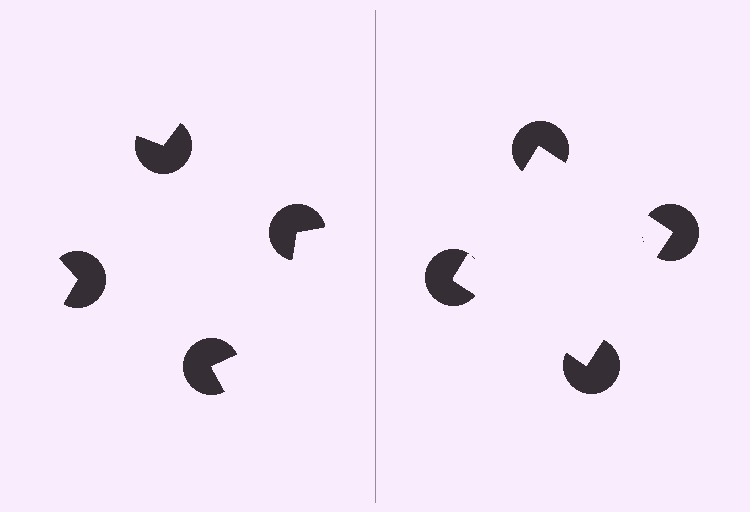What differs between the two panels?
The pac-man discs are positioned identically on both sides; only the wedge orientations differ. On the right they align to a square; on the left they are misaligned.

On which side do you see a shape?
An illusory square appears on the right side. On the left side the wedge cuts are rotated, so no coherent shape forms.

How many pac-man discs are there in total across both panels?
8 — 4 on each side.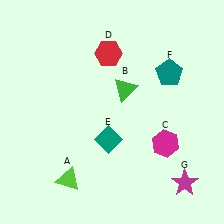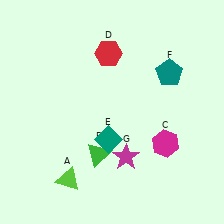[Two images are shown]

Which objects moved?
The objects that moved are: the green triangle (B), the magenta star (G).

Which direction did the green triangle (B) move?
The green triangle (B) moved down.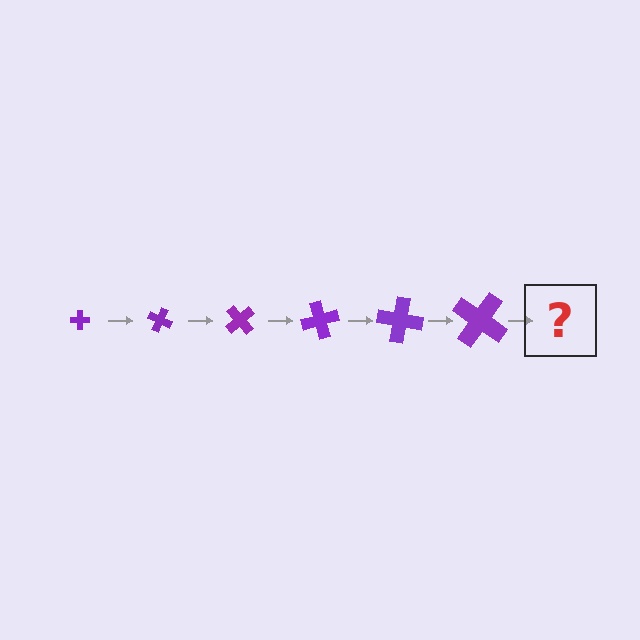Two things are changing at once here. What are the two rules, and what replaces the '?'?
The two rules are that the cross grows larger each step and it rotates 25 degrees each step. The '?' should be a cross, larger than the previous one and rotated 150 degrees from the start.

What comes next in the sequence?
The next element should be a cross, larger than the previous one and rotated 150 degrees from the start.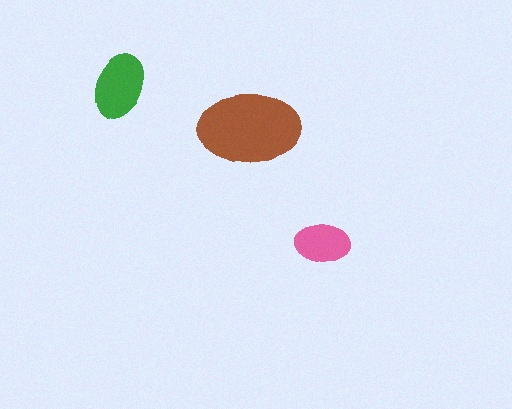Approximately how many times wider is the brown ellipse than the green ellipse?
About 1.5 times wider.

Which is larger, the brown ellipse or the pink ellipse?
The brown one.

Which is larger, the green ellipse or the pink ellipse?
The green one.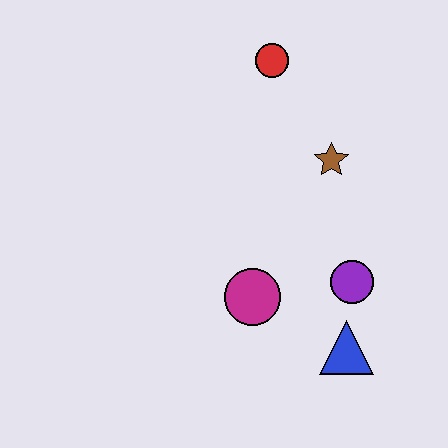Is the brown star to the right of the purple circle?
No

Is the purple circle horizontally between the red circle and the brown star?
No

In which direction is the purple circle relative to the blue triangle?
The purple circle is above the blue triangle.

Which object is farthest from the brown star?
The blue triangle is farthest from the brown star.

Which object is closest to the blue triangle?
The purple circle is closest to the blue triangle.